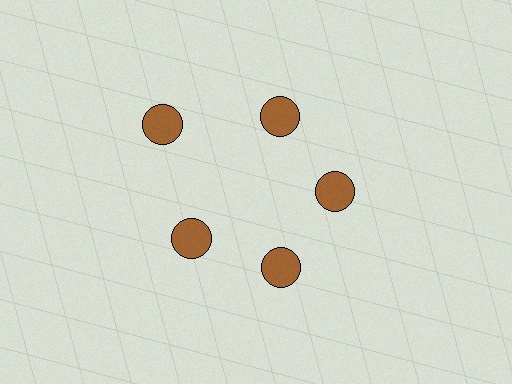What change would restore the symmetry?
The symmetry would be restored by moving it inward, back onto the ring so that all 5 circles sit at equal angles and equal distance from the center.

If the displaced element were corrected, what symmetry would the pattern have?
It would have 5-fold rotational symmetry — the pattern would map onto itself every 72 degrees.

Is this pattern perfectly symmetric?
No. The 5 brown circles are arranged in a ring, but one element near the 10 o'clock position is pushed outward from the center, breaking the 5-fold rotational symmetry.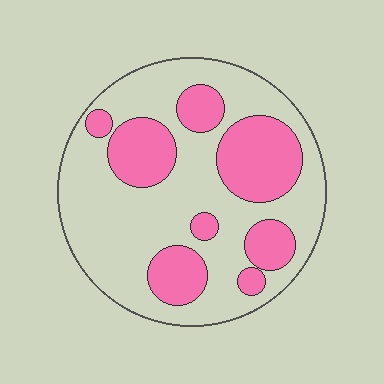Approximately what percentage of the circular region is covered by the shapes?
Approximately 35%.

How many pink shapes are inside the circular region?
8.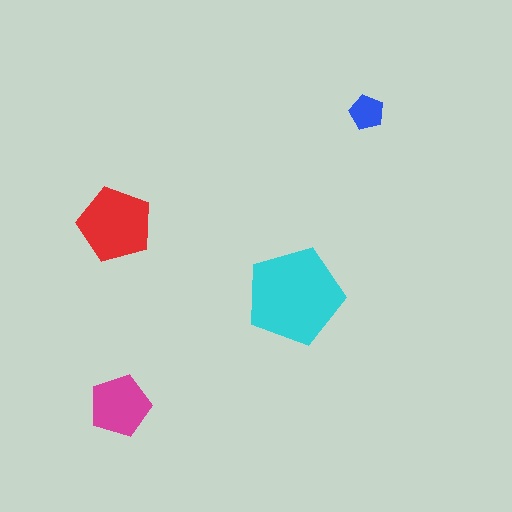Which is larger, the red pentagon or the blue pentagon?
The red one.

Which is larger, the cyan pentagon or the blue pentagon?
The cyan one.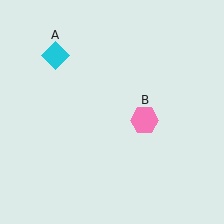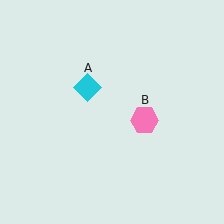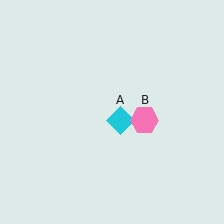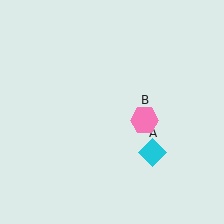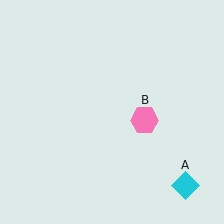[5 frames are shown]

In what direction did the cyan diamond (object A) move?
The cyan diamond (object A) moved down and to the right.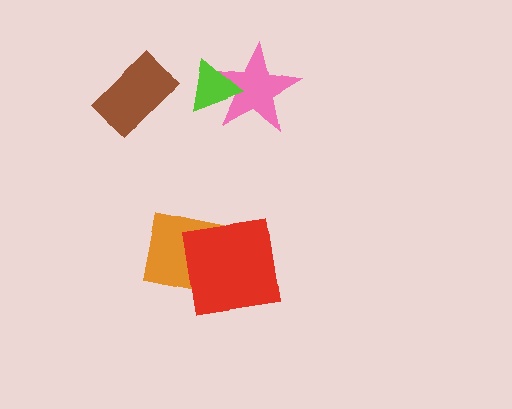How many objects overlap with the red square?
1 object overlaps with the red square.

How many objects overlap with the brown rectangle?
0 objects overlap with the brown rectangle.